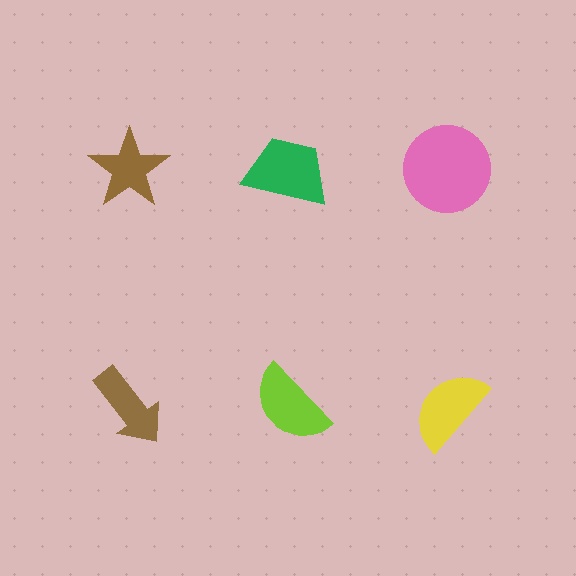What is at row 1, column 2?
A green trapezoid.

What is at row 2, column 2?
A lime semicircle.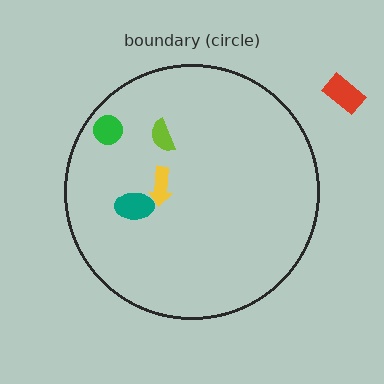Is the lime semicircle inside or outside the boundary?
Inside.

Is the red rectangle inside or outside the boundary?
Outside.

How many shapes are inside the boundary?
4 inside, 1 outside.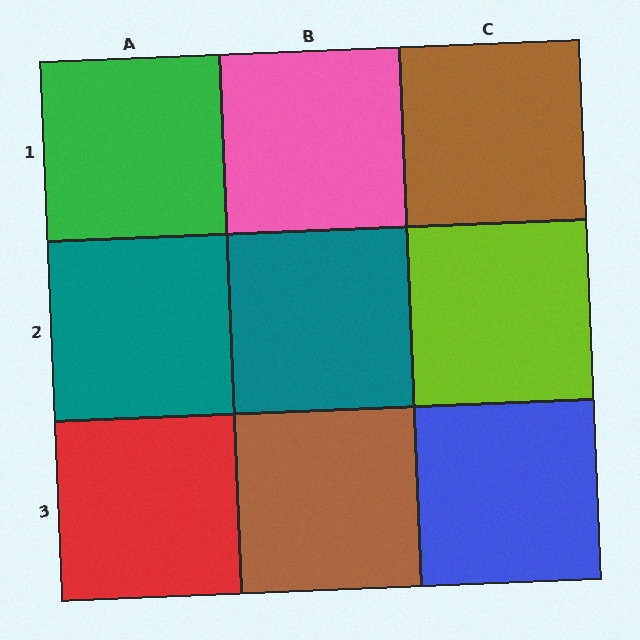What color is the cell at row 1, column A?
Green.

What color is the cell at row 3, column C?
Blue.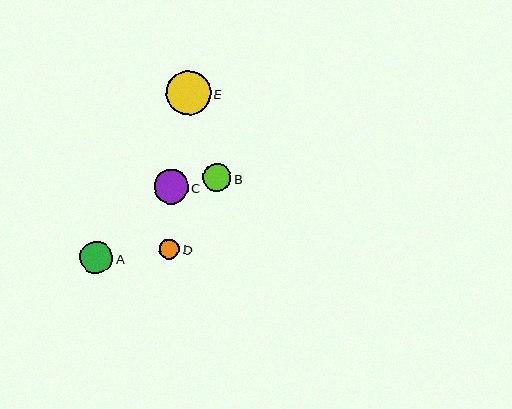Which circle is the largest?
Circle E is the largest with a size of approximately 45 pixels.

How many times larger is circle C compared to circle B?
Circle C is approximately 1.2 times the size of circle B.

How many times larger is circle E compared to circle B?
Circle E is approximately 1.6 times the size of circle B.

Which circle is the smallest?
Circle D is the smallest with a size of approximately 20 pixels.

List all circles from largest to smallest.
From largest to smallest: E, C, A, B, D.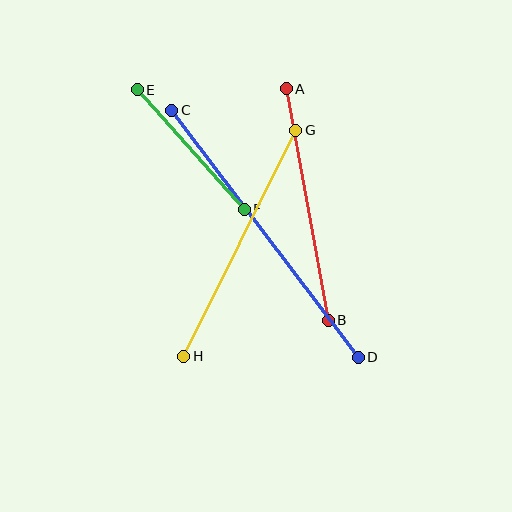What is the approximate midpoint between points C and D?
The midpoint is at approximately (265, 234) pixels.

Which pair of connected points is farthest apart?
Points C and D are farthest apart.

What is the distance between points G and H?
The distance is approximately 252 pixels.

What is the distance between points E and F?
The distance is approximately 160 pixels.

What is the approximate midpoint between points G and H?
The midpoint is at approximately (240, 243) pixels.